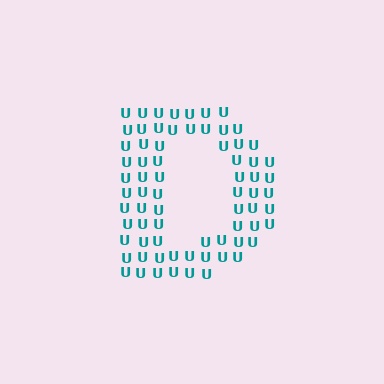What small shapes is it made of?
It is made of small letter U's.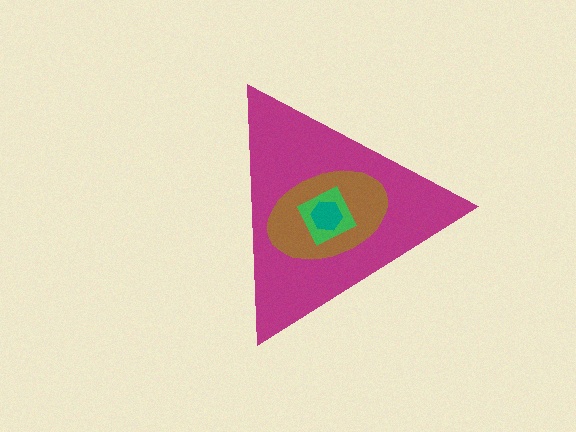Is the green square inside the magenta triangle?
Yes.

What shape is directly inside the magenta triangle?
The brown ellipse.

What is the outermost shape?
The magenta triangle.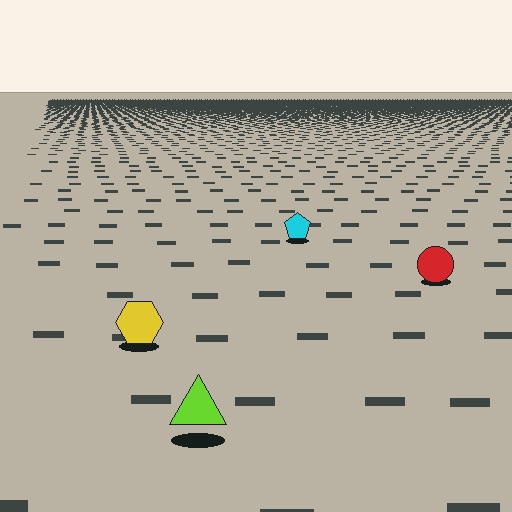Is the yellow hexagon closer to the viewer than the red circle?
Yes. The yellow hexagon is closer — you can tell from the texture gradient: the ground texture is coarser near it.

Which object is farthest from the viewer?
The cyan pentagon is farthest from the viewer. It appears smaller and the ground texture around it is denser.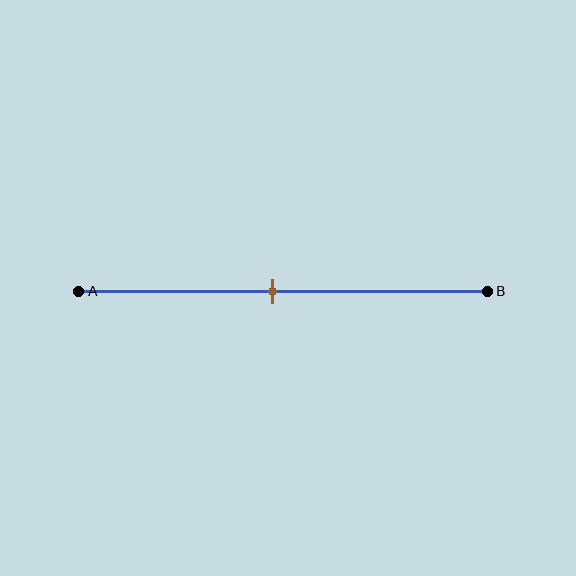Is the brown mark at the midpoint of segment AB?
Yes, the mark is approximately at the midpoint.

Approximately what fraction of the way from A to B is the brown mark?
The brown mark is approximately 45% of the way from A to B.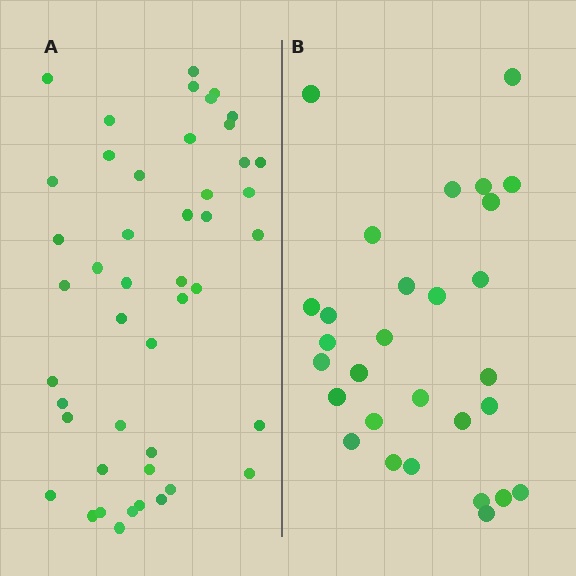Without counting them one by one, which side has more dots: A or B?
Region A (the left region) has more dots.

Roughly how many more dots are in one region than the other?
Region A has approximately 15 more dots than region B.